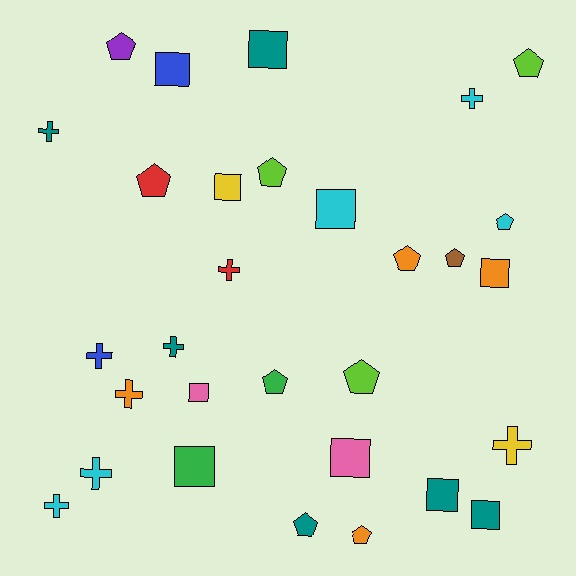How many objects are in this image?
There are 30 objects.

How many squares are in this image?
There are 10 squares.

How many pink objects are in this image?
There are 2 pink objects.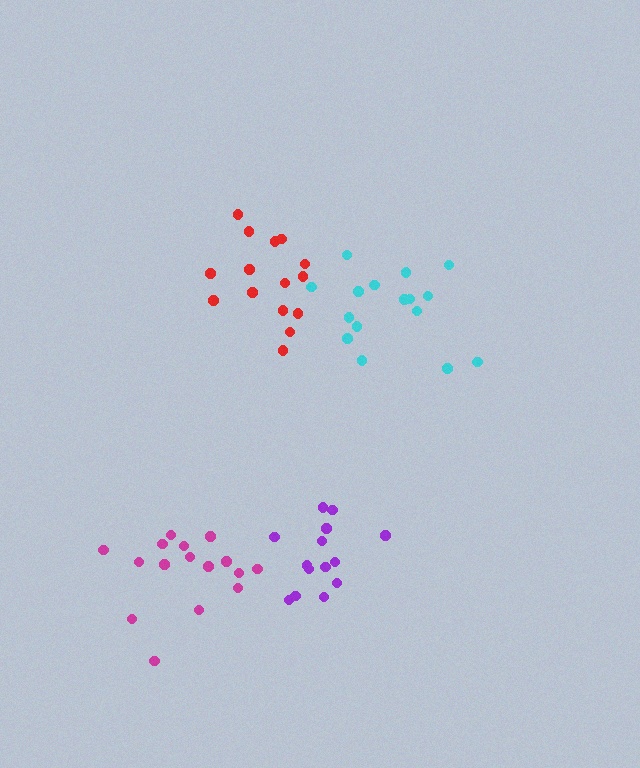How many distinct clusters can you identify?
There are 4 distinct clusters.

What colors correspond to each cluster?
The clusters are colored: purple, cyan, magenta, red.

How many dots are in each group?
Group 1: 14 dots, Group 2: 16 dots, Group 3: 16 dots, Group 4: 15 dots (61 total).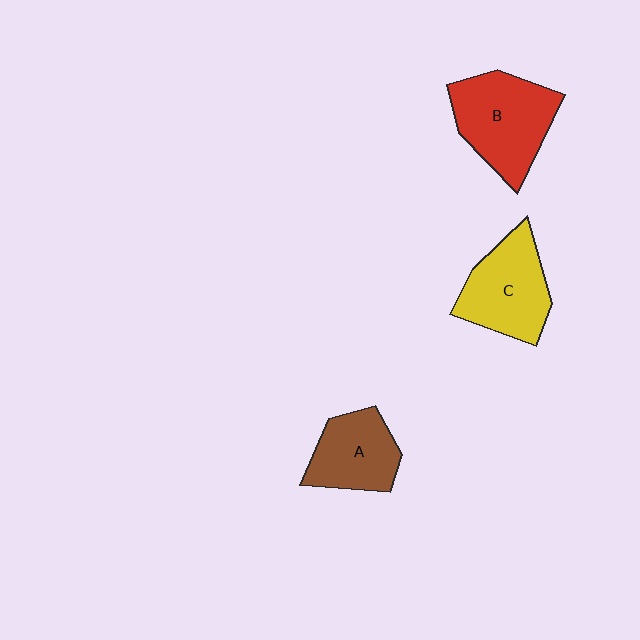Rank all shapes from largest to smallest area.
From largest to smallest: B (red), C (yellow), A (brown).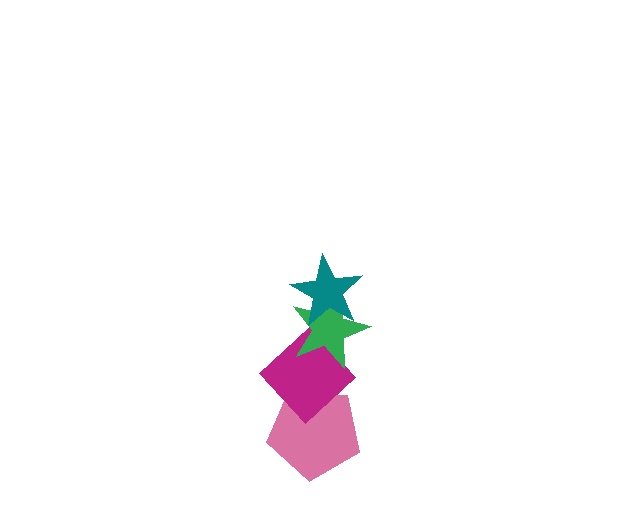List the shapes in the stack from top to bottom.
From top to bottom: the teal star, the green star, the magenta diamond, the pink pentagon.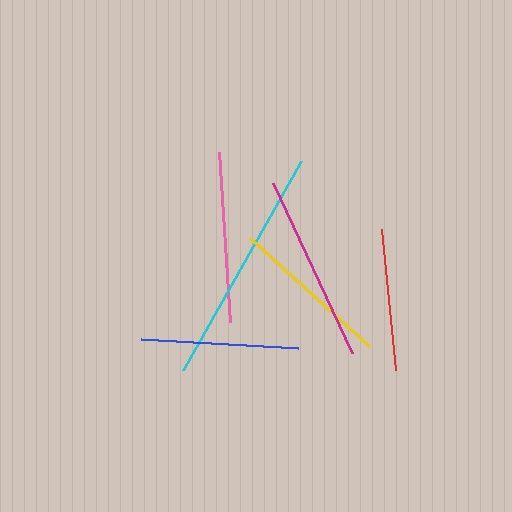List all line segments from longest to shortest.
From longest to shortest: cyan, magenta, pink, yellow, blue, red.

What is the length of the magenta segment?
The magenta segment is approximately 187 pixels long.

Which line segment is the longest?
The cyan line is the longest at approximately 240 pixels.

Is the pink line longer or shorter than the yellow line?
The pink line is longer than the yellow line.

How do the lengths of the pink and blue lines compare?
The pink and blue lines are approximately the same length.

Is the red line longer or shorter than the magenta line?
The magenta line is longer than the red line.